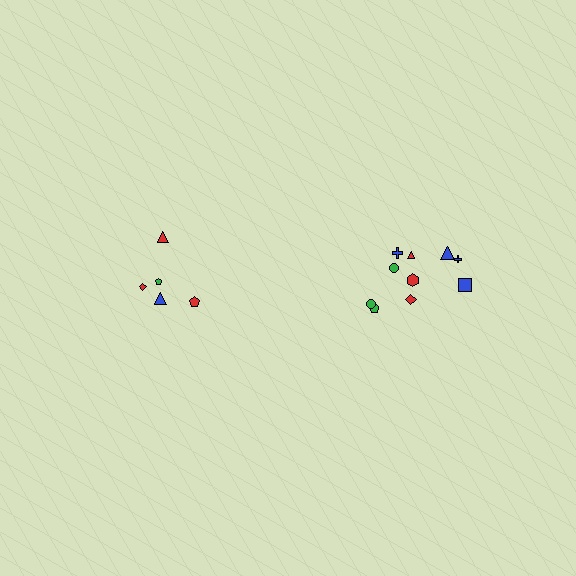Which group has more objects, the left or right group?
The right group.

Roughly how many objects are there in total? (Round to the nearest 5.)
Roughly 15 objects in total.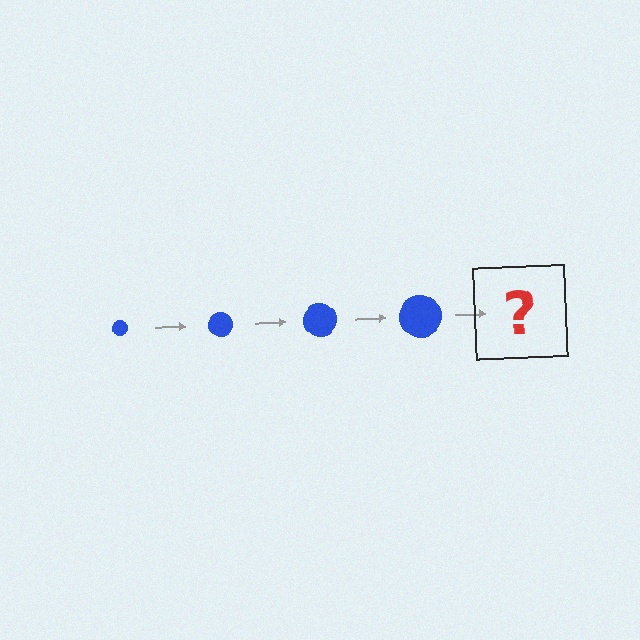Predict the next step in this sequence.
The next step is a blue circle, larger than the previous one.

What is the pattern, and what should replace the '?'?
The pattern is that the circle gets progressively larger each step. The '?' should be a blue circle, larger than the previous one.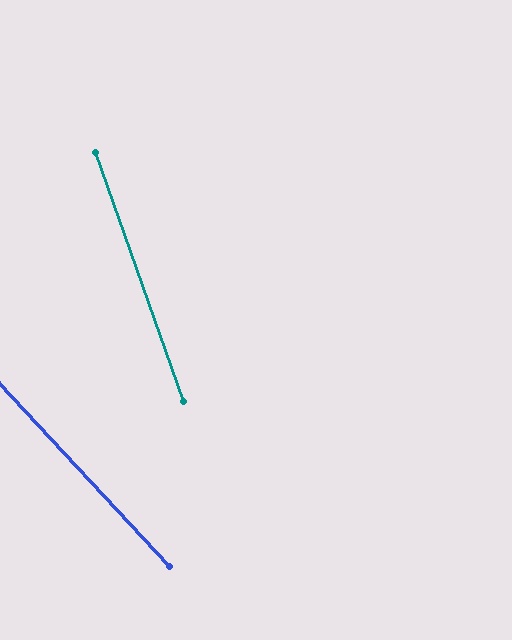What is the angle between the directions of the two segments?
Approximately 23 degrees.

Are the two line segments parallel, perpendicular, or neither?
Neither parallel nor perpendicular — they differ by about 23°.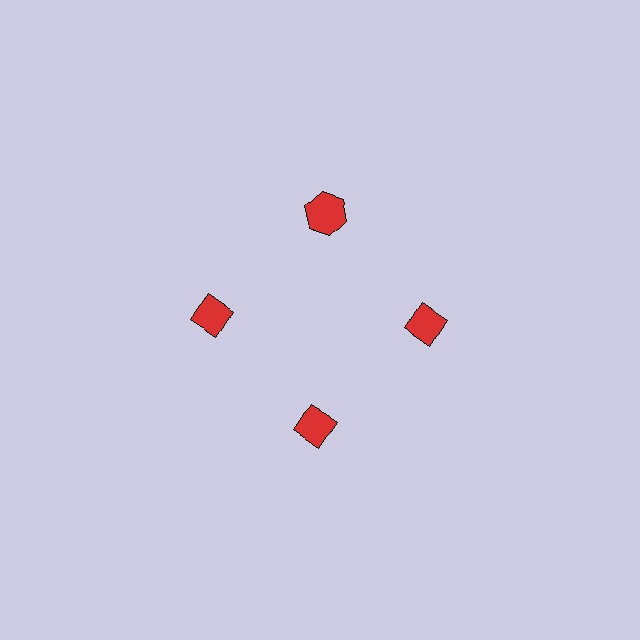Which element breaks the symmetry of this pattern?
The red hexagon at roughly the 12 o'clock position breaks the symmetry. All other shapes are red diamonds.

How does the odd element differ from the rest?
It has a different shape: hexagon instead of diamond.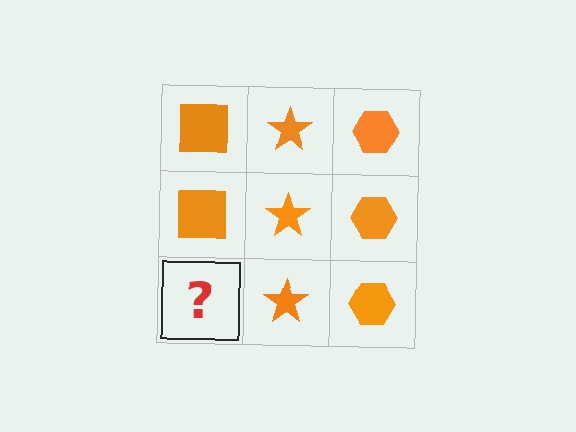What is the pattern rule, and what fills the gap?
The rule is that each column has a consistent shape. The gap should be filled with an orange square.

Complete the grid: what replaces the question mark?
The question mark should be replaced with an orange square.